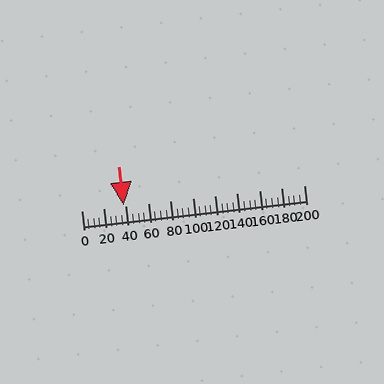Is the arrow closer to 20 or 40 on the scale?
The arrow is closer to 40.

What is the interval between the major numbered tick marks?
The major tick marks are spaced 20 units apart.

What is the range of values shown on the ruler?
The ruler shows values from 0 to 200.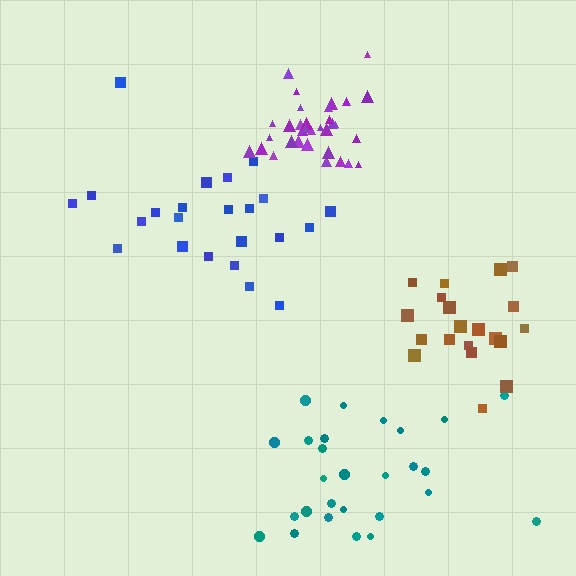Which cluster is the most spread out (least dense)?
Blue.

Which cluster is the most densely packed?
Purple.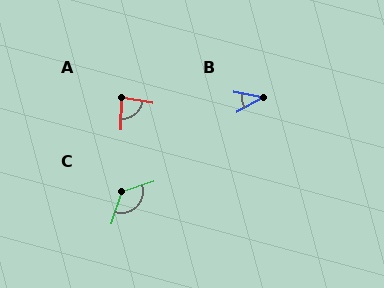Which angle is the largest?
C, at approximately 125 degrees.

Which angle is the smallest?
B, at approximately 40 degrees.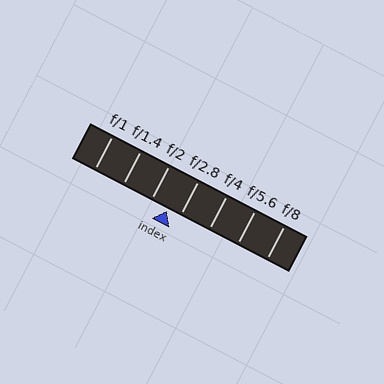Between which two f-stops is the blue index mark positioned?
The index mark is between f/2 and f/2.8.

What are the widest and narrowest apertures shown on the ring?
The widest aperture shown is f/1 and the narrowest is f/8.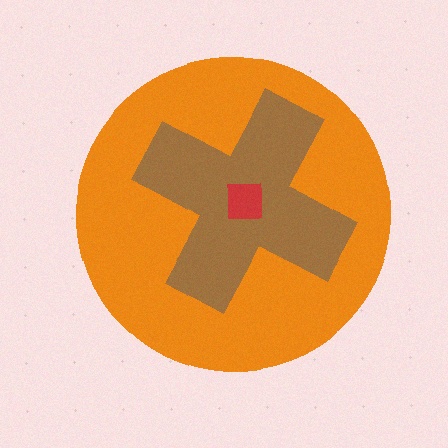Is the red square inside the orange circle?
Yes.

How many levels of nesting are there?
3.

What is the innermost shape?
The red square.